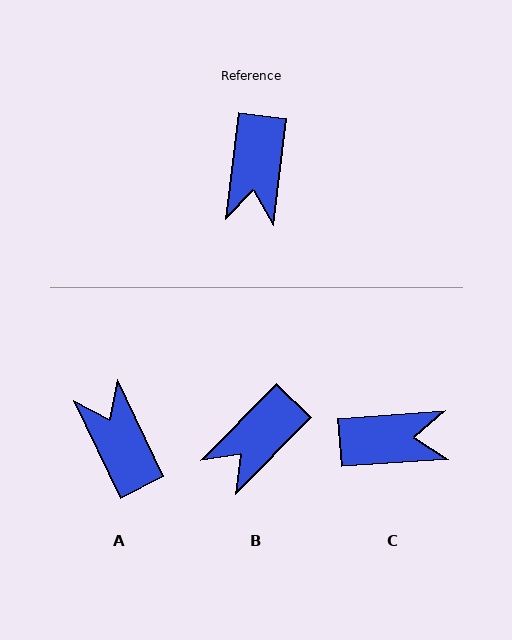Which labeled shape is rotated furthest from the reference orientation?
A, about 147 degrees away.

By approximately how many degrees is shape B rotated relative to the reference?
Approximately 37 degrees clockwise.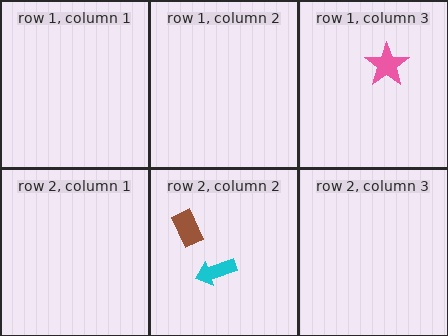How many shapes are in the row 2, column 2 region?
2.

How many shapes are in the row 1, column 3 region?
1.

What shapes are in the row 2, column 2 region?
The brown rectangle, the cyan arrow.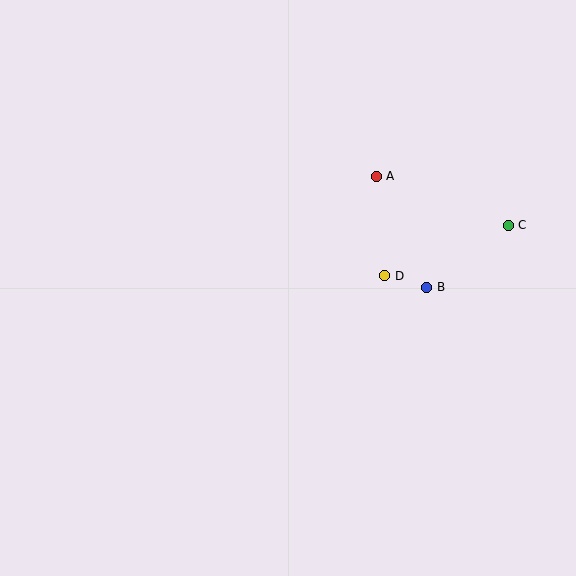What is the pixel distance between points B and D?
The distance between B and D is 44 pixels.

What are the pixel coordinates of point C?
Point C is at (508, 225).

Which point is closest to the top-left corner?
Point A is closest to the top-left corner.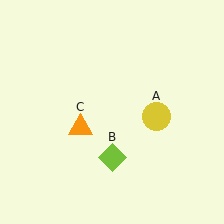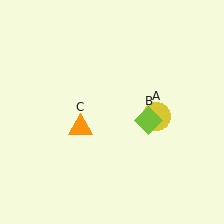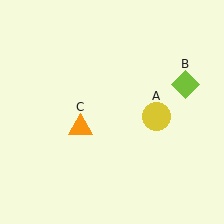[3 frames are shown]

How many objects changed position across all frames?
1 object changed position: lime diamond (object B).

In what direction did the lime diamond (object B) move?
The lime diamond (object B) moved up and to the right.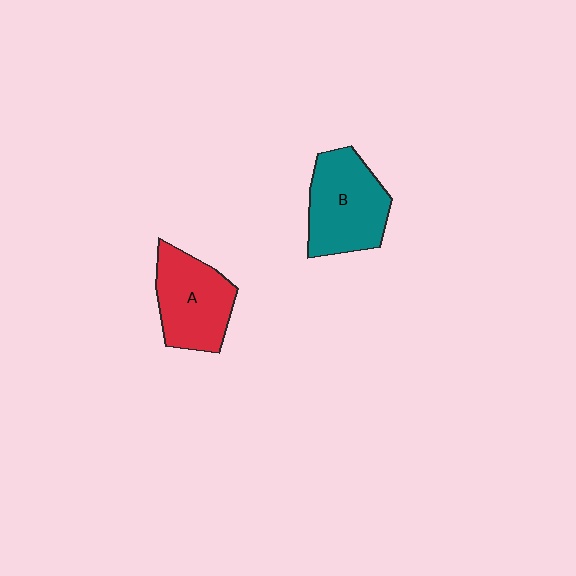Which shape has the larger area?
Shape B (teal).